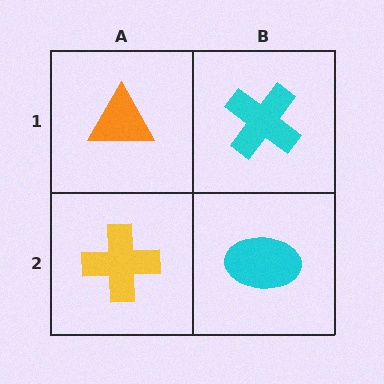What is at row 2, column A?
A yellow cross.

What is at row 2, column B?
A cyan ellipse.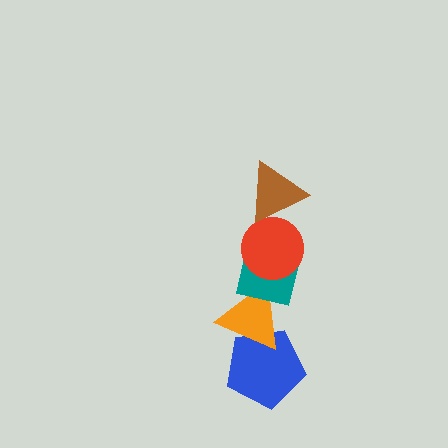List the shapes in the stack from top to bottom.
From top to bottom: the brown triangle, the red circle, the teal square, the orange triangle, the blue pentagon.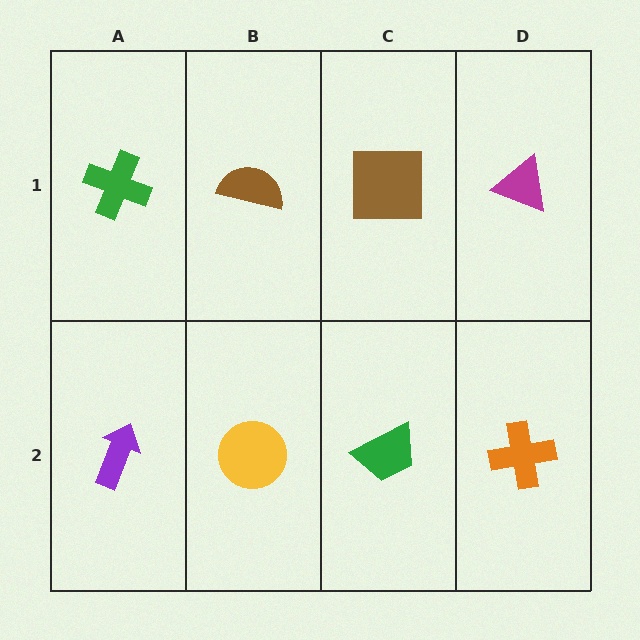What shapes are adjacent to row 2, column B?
A brown semicircle (row 1, column B), a purple arrow (row 2, column A), a green trapezoid (row 2, column C).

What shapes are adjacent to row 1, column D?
An orange cross (row 2, column D), a brown square (row 1, column C).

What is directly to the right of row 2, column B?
A green trapezoid.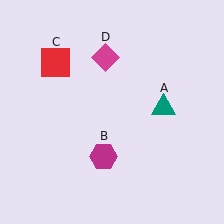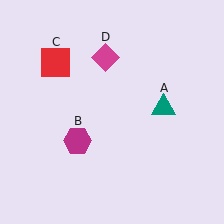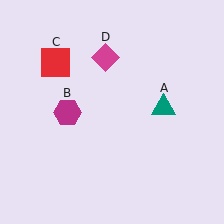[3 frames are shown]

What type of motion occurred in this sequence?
The magenta hexagon (object B) rotated clockwise around the center of the scene.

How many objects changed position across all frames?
1 object changed position: magenta hexagon (object B).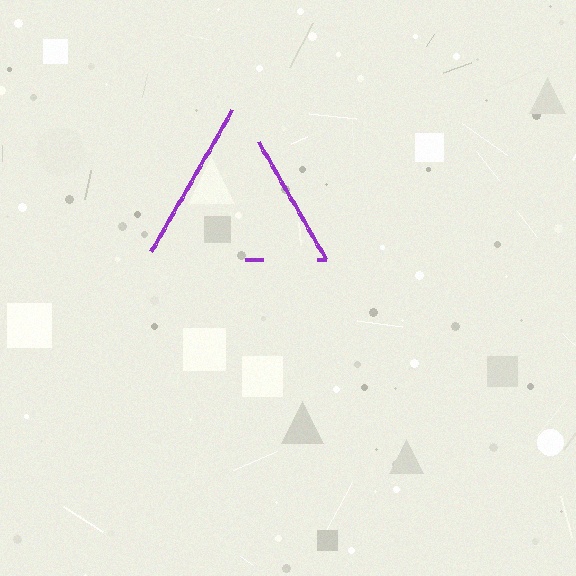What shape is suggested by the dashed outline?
The dashed outline suggests a triangle.